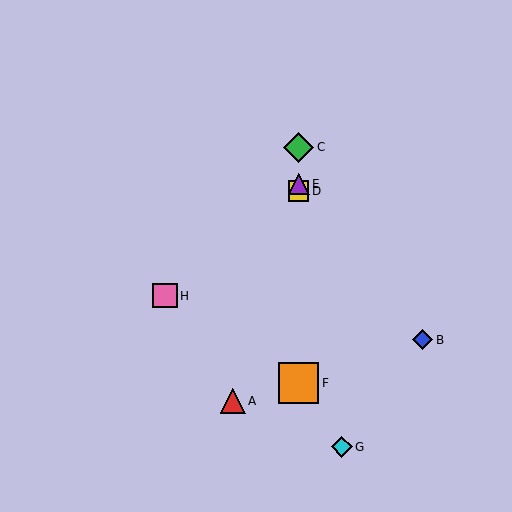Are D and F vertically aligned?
Yes, both are at x≈299.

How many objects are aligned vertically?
4 objects (C, D, E, F) are aligned vertically.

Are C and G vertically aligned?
No, C is at x≈299 and G is at x≈342.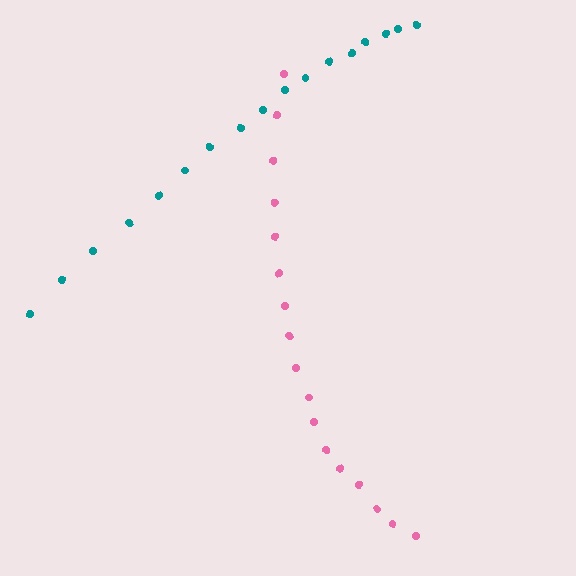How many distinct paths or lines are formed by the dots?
There are 2 distinct paths.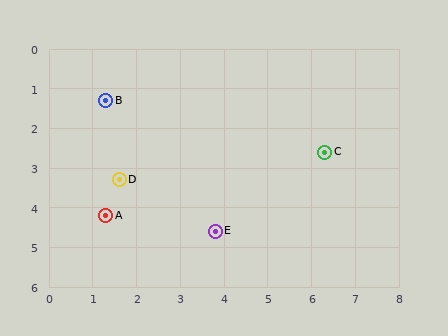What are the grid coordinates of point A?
Point A is at approximately (1.3, 4.2).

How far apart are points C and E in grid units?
Points C and E are about 3.2 grid units apart.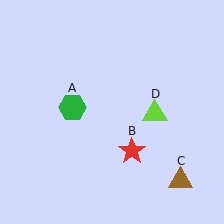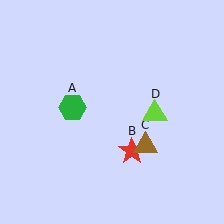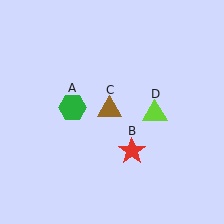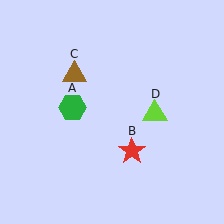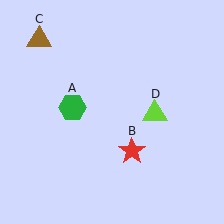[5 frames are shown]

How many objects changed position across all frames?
1 object changed position: brown triangle (object C).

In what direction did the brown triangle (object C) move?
The brown triangle (object C) moved up and to the left.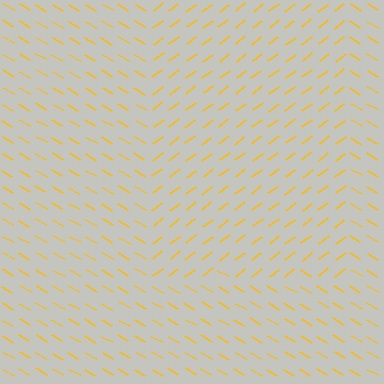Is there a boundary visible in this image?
Yes, there is a texture boundary formed by a change in line orientation.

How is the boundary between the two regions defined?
The boundary is defined purely by a change in line orientation (approximately 68 degrees difference). All lines are the same color and thickness.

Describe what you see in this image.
The image is filled with small yellow line segments. A rectangle region in the image has lines oriented differently from the surrounding lines, creating a visible texture boundary.